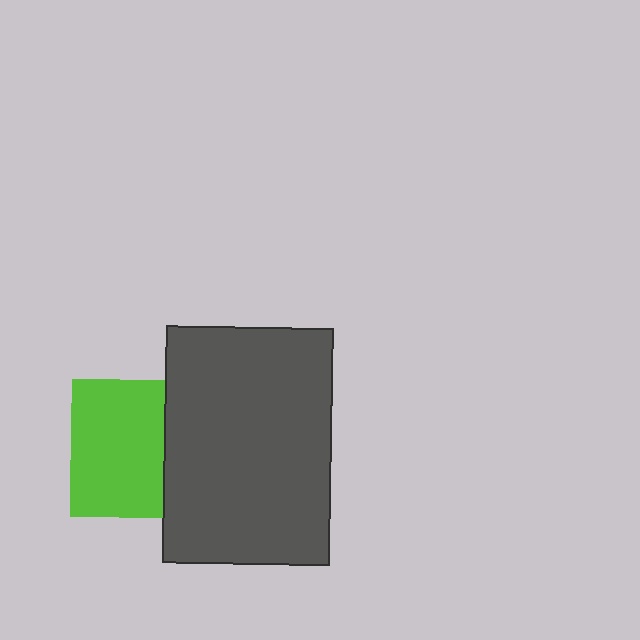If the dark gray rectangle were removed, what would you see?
You would see the complete lime square.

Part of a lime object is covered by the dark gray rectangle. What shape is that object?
It is a square.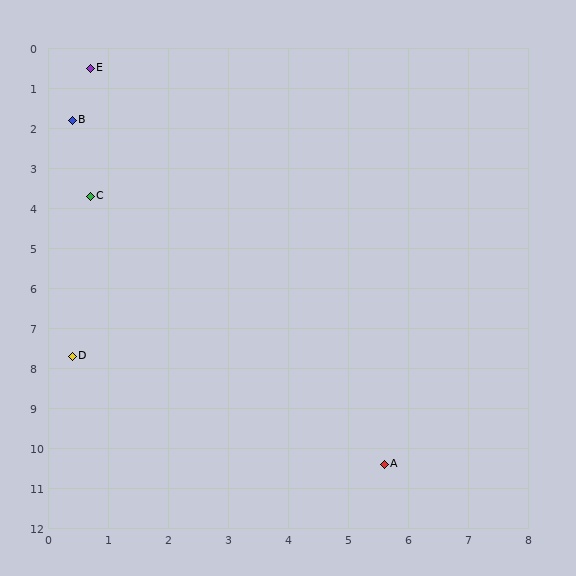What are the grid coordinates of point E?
Point E is at approximately (0.7, 0.5).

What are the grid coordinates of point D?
Point D is at approximately (0.4, 7.7).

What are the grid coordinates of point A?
Point A is at approximately (5.6, 10.4).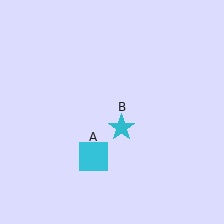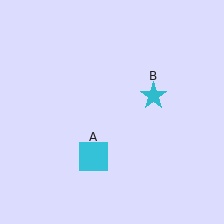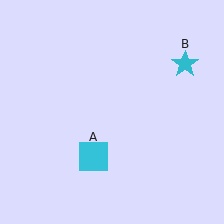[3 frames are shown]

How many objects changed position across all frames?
1 object changed position: cyan star (object B).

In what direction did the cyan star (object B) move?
The cyan star (object B) moved up and to the right.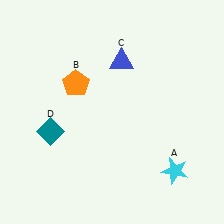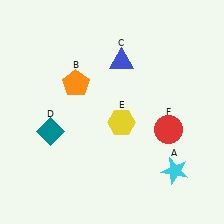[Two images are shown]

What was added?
A yellow hexagon (E), a red circle (F) were added in Image 2.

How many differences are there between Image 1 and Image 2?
There are 2 differences between the two images.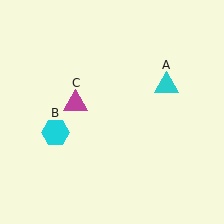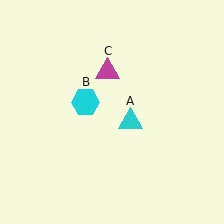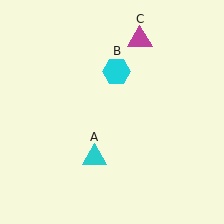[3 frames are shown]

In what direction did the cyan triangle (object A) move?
The cyan triangle (object A) moved down and to the left.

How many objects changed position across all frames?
3 objects changed position: cyan triangle (object A), cyan hexagon (object B), magenta triangle (object C).